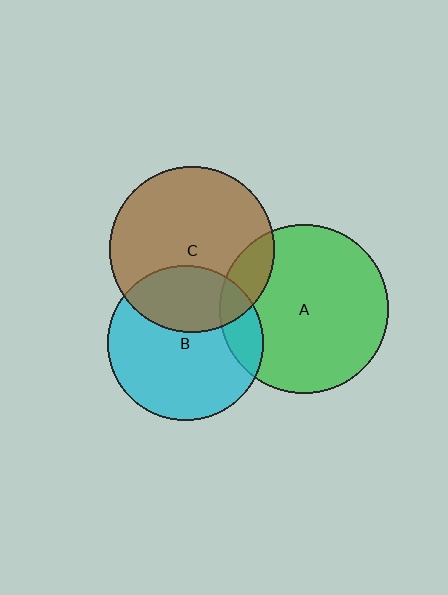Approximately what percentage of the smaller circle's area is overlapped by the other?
Approximately 15%.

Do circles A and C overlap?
Yes.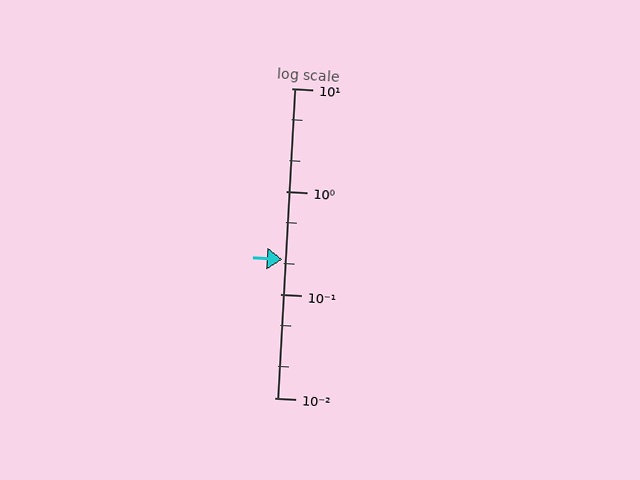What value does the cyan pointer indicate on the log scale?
The pointer indicates approximately 0.22.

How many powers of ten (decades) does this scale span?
The scale spans 3 decades, from 0.01 to 10.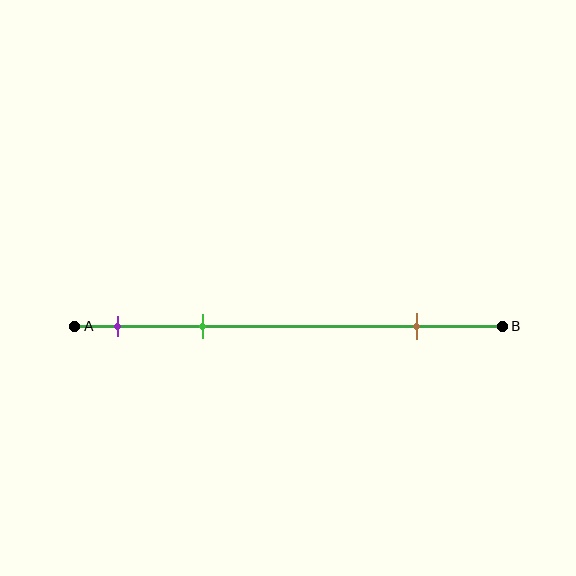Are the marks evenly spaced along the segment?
No, the marks are not evenly spaced.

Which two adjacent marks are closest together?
The purple and green marks are the closest adjacent pair.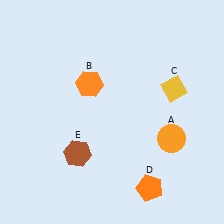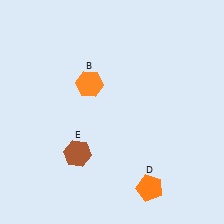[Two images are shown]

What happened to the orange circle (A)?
The orange circle (A) was removed in Image 2. It was in the bottom-right area of Image 1.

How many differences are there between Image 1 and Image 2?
There are 2 differences between the two images.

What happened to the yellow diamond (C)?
The yellow diamond (C) was removed in Image 2. It was in the top-right area of Image 1.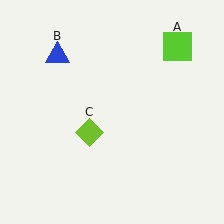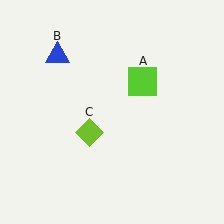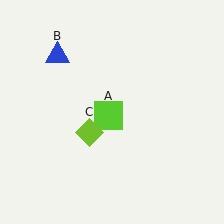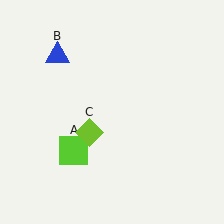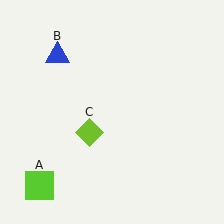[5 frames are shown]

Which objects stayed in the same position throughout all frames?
Blue triangle (object B) and lime diamond (object C) remained stationary.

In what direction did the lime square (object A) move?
The lime square (object A) moved down and to the left.